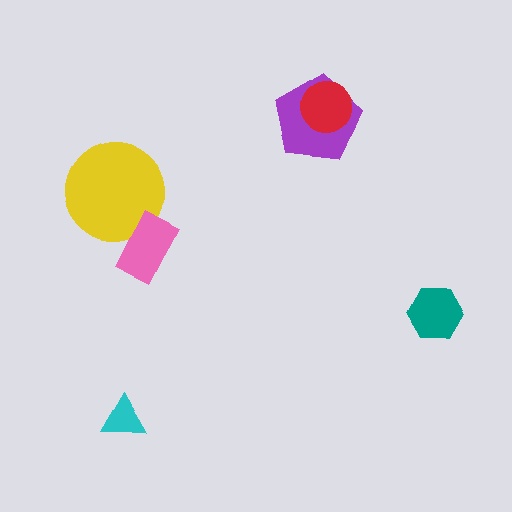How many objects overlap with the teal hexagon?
0 objects overlap with the teal hexagon.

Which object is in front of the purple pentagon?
The red circle is in front of the purple pentagon.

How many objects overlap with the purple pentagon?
1 object overlaps with the purple pentagon.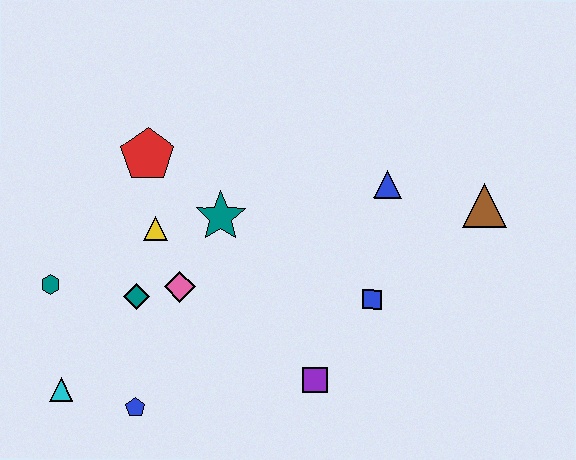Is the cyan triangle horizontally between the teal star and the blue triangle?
No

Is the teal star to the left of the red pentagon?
No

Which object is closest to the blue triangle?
The brown triangle is closest to the blue triangle.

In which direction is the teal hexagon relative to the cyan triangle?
The teal hexagon is above the cyan triangle.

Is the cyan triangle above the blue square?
No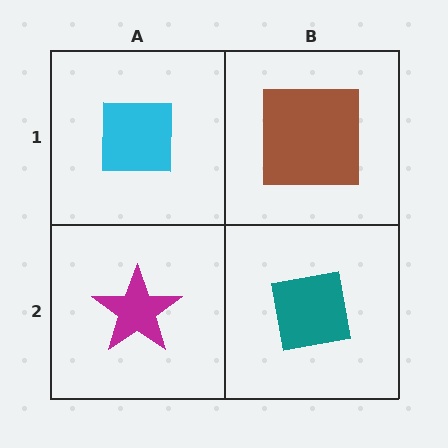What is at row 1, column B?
A brown square.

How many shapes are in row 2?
2 shapes.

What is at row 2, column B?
A teal square.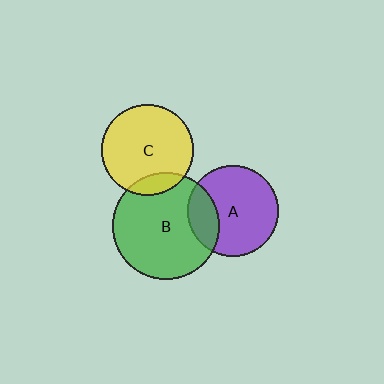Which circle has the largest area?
Circle B (green).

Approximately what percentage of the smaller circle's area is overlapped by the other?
Approximately 20%.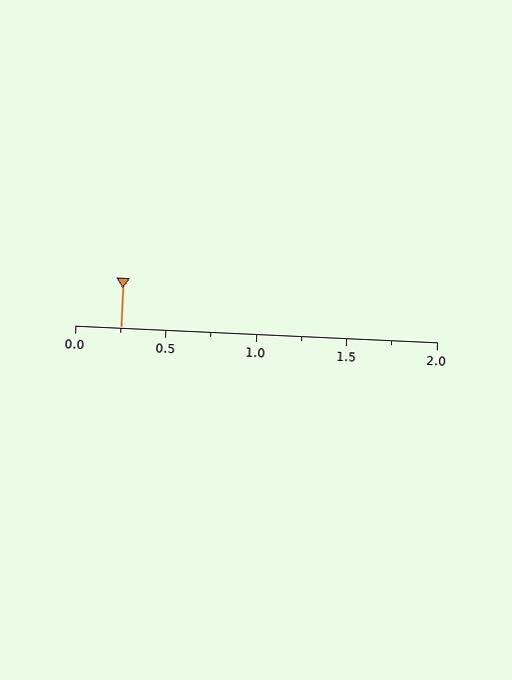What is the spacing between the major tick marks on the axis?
The major ticks are spaced 0.5 apart.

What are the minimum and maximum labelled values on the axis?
The axis runs from 0.0 to 2.0.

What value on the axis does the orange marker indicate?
The marker indicates approximately 0.25.